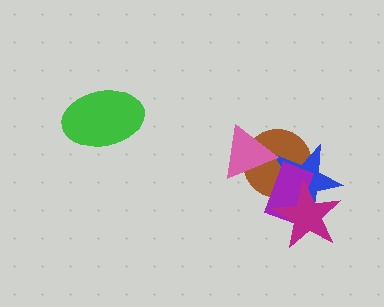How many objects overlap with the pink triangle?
2 objects overlap with the pink triangle.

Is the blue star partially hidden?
Yes, it is partially covered by another shape.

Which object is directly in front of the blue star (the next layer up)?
The purple rectangle is directly in front of the blue star.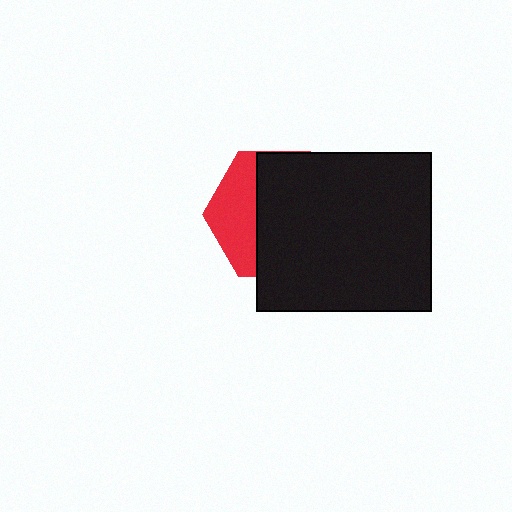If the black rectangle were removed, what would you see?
You would see the complete red hexagon.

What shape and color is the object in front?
The object in front is a black rectangle.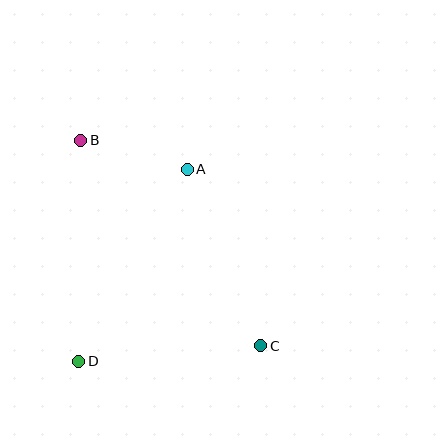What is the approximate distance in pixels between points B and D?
The distance between B and D is approximately 221 pixels.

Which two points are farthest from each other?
Points B and C are farthest from each other.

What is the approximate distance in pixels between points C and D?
The distance between C and D is approximately 183 pixels.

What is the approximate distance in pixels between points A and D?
The distance between A and D is approximately 220 pixels.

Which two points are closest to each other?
Points A and B are closest to each other.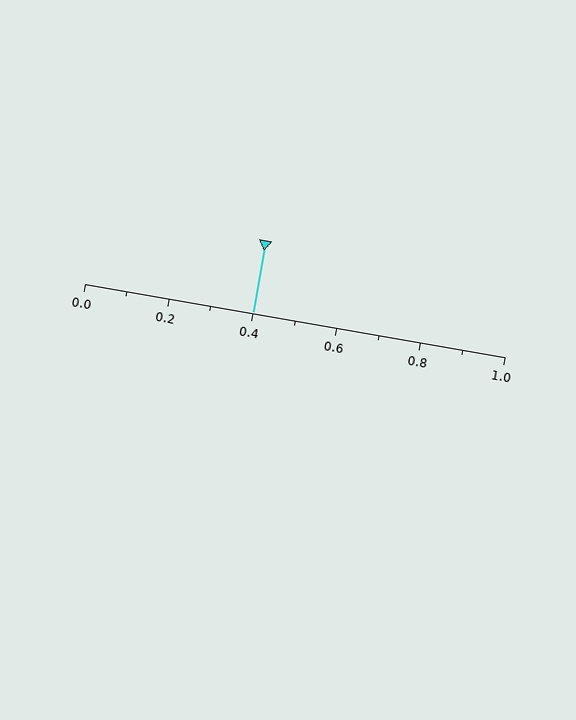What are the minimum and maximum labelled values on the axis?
The axis runs from 0.0 to 1.0.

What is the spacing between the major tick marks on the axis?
The major ticks are spaced 0.2 apart.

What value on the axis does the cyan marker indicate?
The marker indicates approximately 0.4.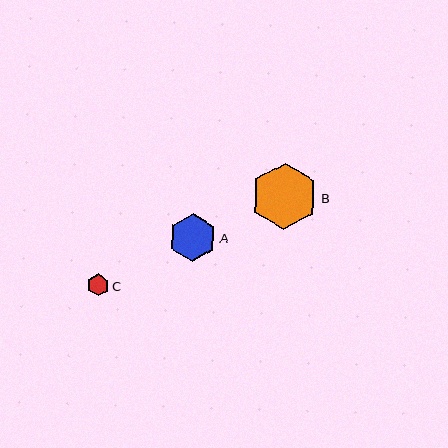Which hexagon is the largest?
Hexagon B is the largest with a size of approximately 67 pixels.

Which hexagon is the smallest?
Hexagon C is the smallest with a size of approximately 22 pixels.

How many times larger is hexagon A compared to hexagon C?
Hexagon A is approximately 2.2 times the size of hexagon C.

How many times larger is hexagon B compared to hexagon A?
Hexagon B is approximately 1.4 times the size of hexagon A.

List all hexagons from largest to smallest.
From largest to smallest: B, A, C.